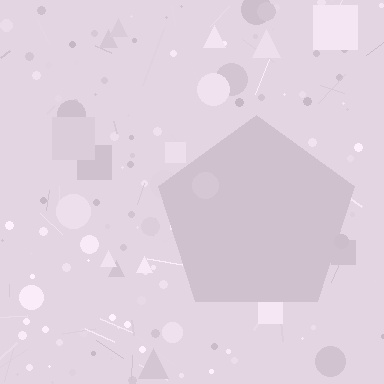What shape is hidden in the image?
A pentagon is hidden in the image.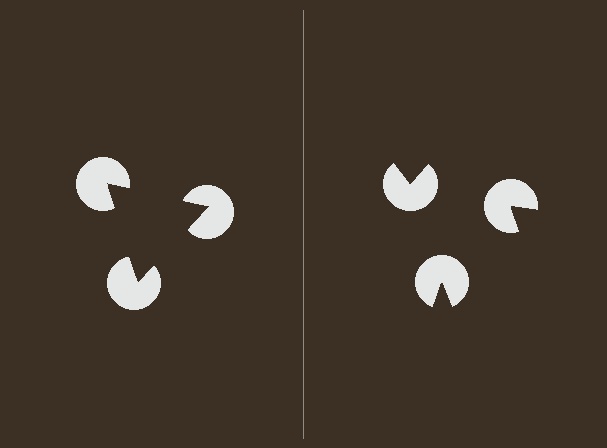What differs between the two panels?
The pac-man discs are positioned identically on both sides; only the wedge orientations differ. On the left they align to a triangle; on the right they are misaligned.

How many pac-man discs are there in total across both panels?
6 — 3 on each side.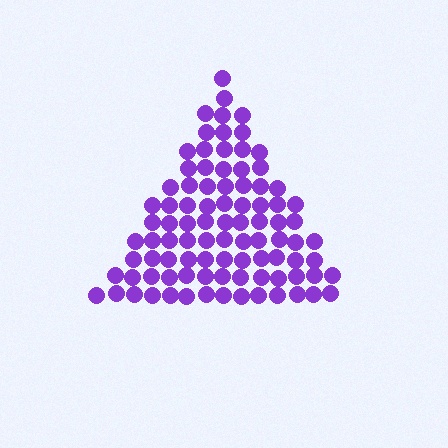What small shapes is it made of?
It is made of small circles.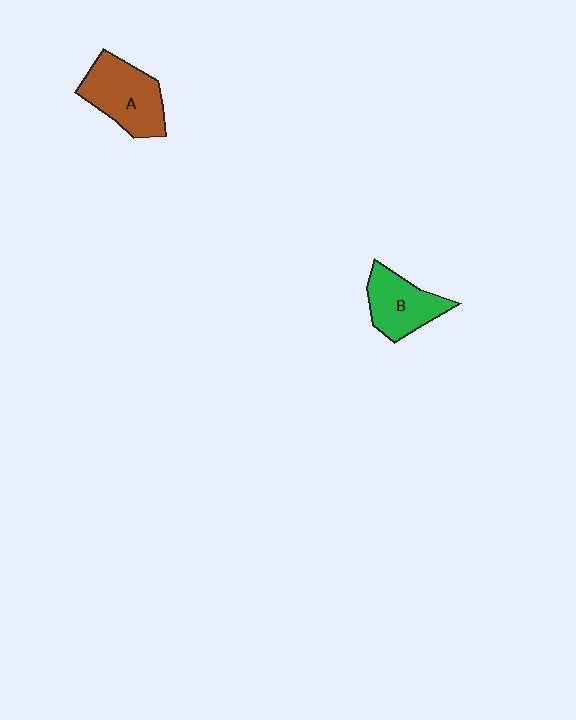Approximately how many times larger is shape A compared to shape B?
Approximately 1.3 times.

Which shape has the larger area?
Shape A (brown).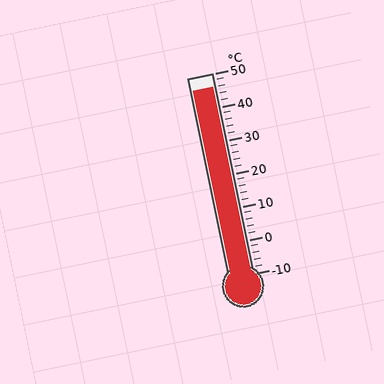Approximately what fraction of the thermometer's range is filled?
The thermometer is filled to approximately 95% of its range.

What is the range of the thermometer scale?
The thermometer scale ranges from -10°C to 50°C.